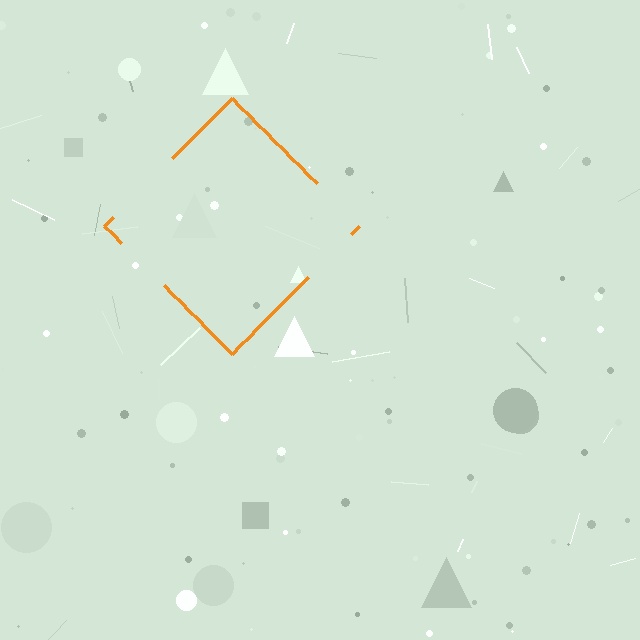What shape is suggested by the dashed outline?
The dashed outline suggests a diamond.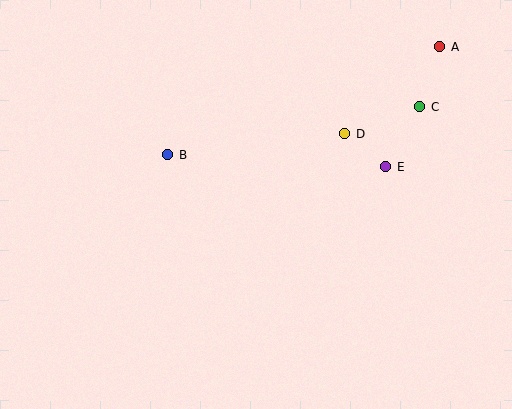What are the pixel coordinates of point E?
Point E is at (386, 167).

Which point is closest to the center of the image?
Point B at (168, 155) is closest to the center.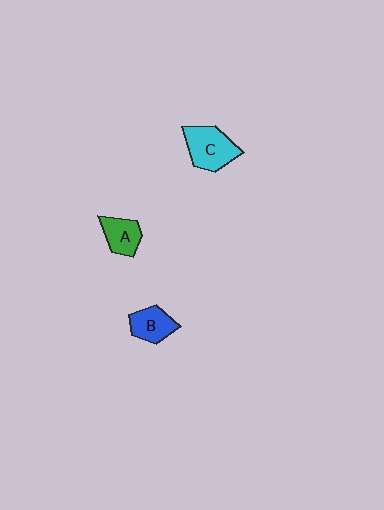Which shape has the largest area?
Shape C (cyan).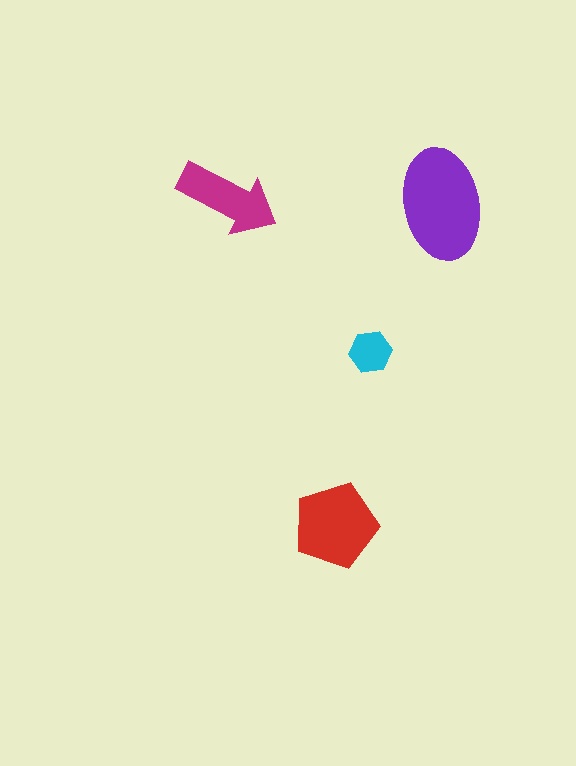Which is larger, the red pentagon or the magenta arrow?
The red pentagon.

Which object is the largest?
The purple ellipse.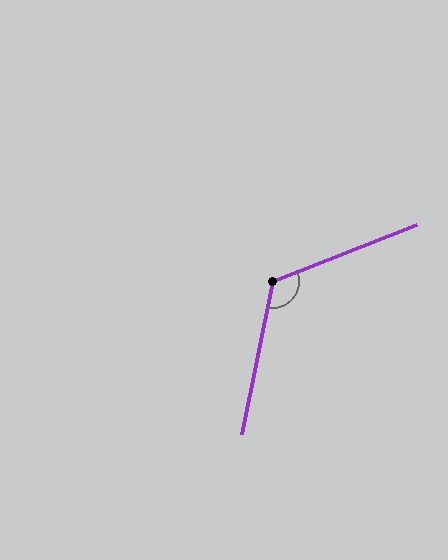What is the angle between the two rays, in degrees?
Approximately 123 degrees.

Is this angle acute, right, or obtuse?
It is obtuse.